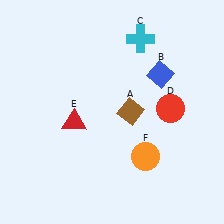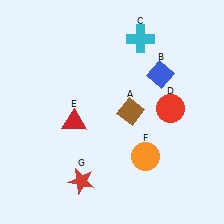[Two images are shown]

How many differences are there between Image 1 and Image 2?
There is 1 difference between the two images.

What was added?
A red star (G) was added in Image 2.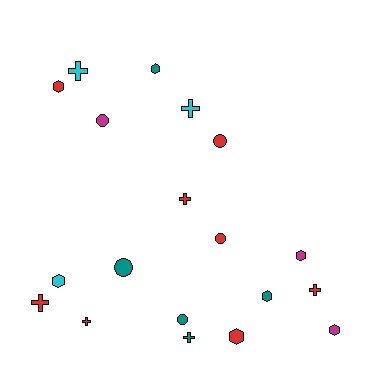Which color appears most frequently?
Red, with 7 objects.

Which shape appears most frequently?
Cross, with 7 objects.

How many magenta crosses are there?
There is 1 magenta cross.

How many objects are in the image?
There are 19 objects.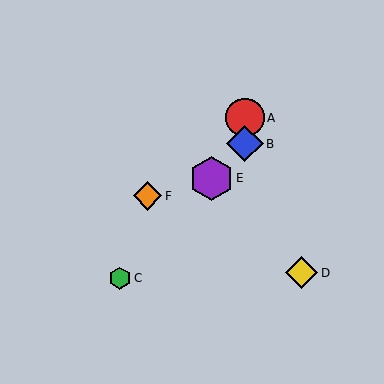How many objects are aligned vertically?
2 objects (A, B) are aligned vertically.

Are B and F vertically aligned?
No, B is at x≈245 and F is at x≈148.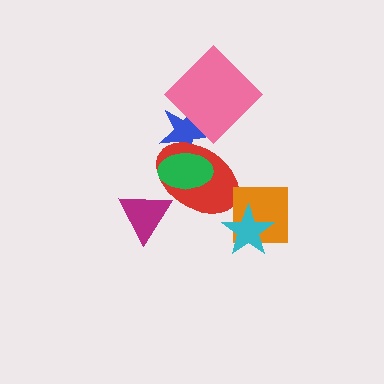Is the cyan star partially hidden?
No, no other shape covers it.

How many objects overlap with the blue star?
3 objects overlap with the blue star.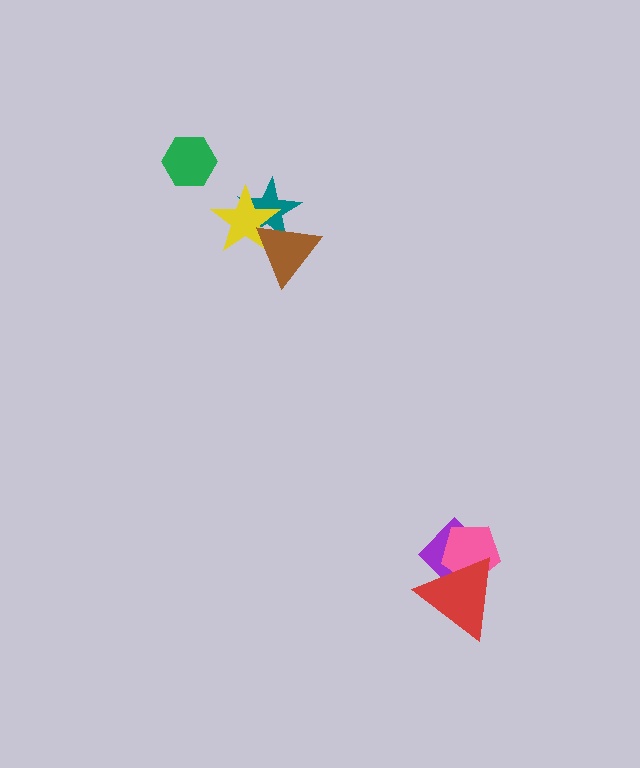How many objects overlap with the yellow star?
2 objects overlap with the yellow star.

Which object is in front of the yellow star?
The brown triangle is in front of the yellow star.